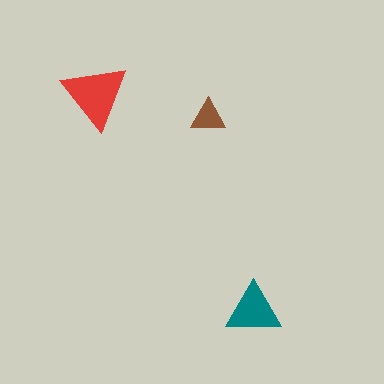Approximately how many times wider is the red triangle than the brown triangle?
About 2 times wider.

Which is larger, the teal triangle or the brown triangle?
The teal one.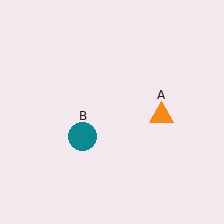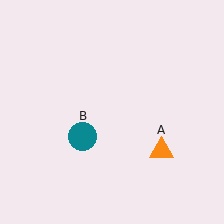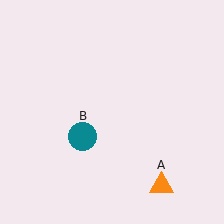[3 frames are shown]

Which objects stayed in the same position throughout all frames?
Teal circle (object B) remained stationary.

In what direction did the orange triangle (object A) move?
The orange triangle (object A) moved down.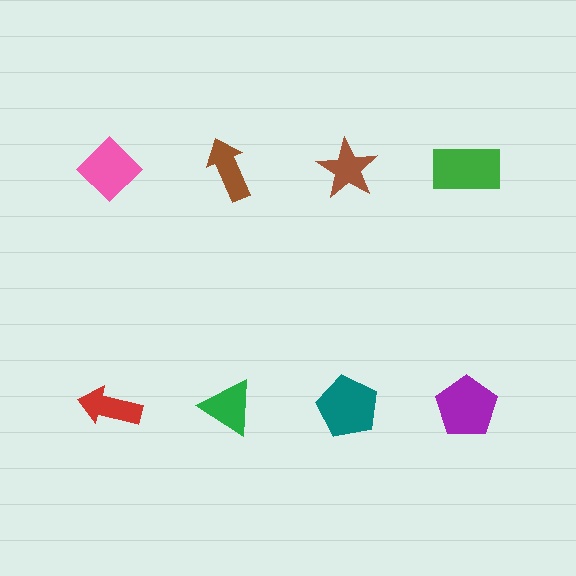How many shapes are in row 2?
4 shapes.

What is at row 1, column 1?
A pink diamond.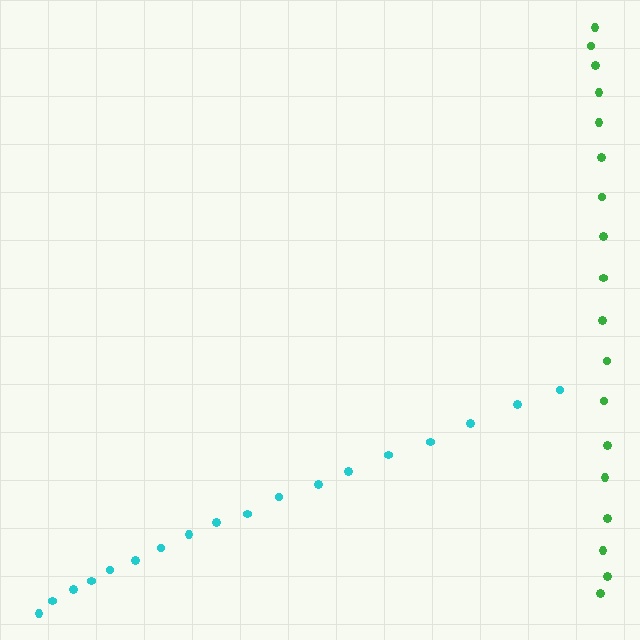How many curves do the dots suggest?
There are 2 distinct paths.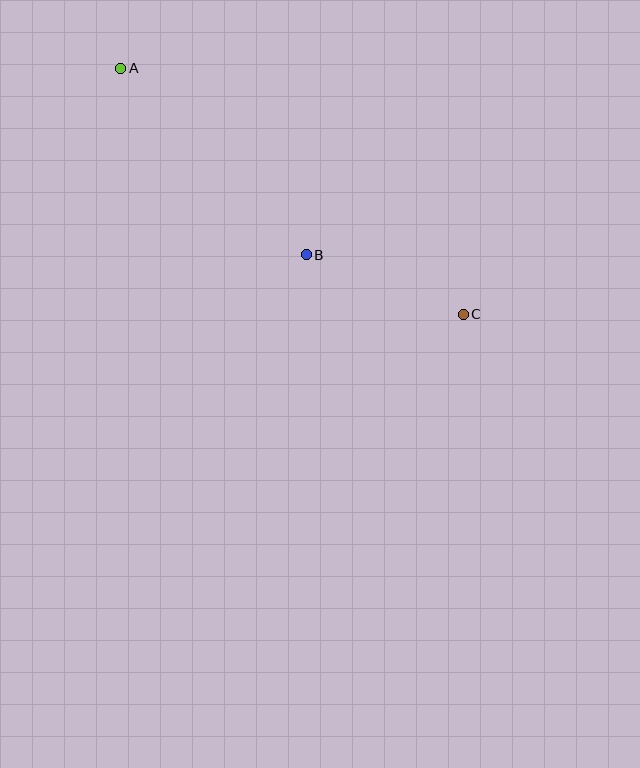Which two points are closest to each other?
Points B and C are closest to each other.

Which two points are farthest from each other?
Points A and C are farthest from each other.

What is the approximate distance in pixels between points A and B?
The distance between A and B is approximately 263 pixels.